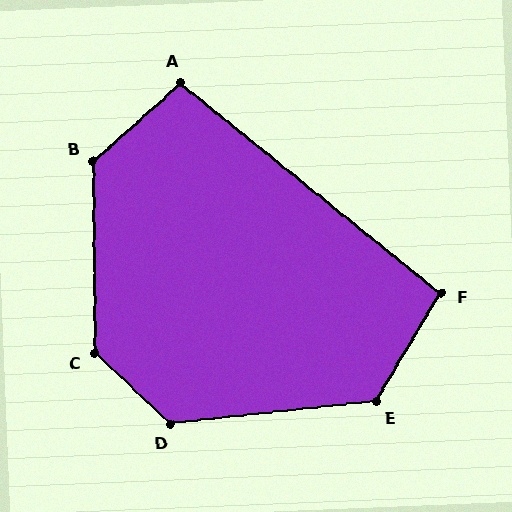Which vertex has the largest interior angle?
C, at approximately 133 degrees.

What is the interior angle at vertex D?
Approximately 131 degrees (obtuse).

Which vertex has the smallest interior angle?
F, at approximately 98 degrees.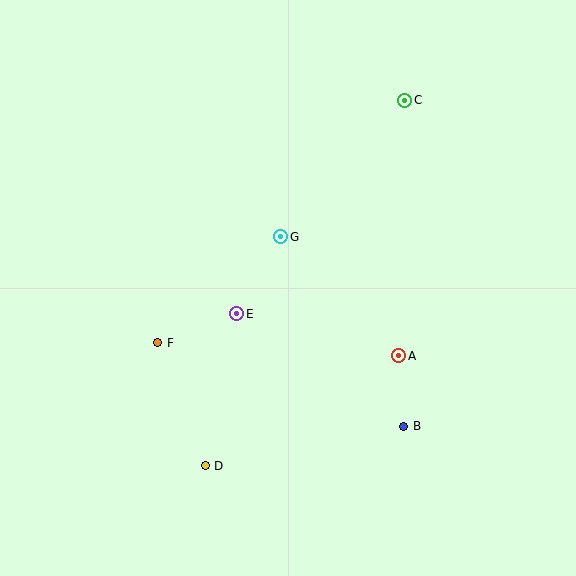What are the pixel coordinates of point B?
Point B is at (404, 426).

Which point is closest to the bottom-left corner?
Point D is closest to the bottom-left corner.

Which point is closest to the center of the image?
Point G at (281, 237) is closest to the center.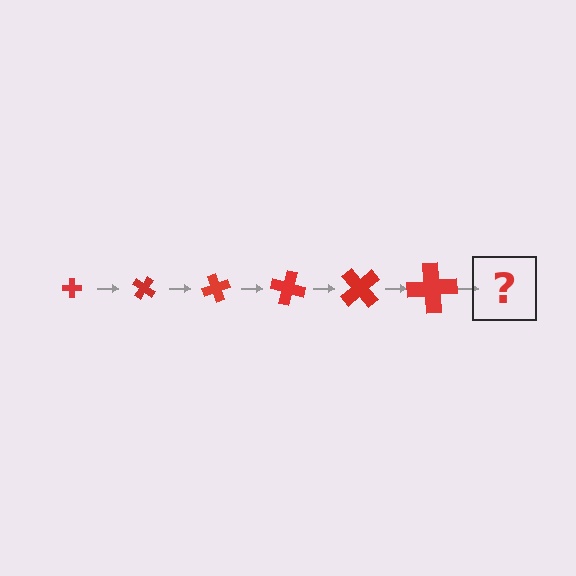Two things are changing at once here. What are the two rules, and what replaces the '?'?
The two rules are that the cross grows larger each step and it rotates 35 degrees each step. The '?' should be a cross, larger than the previous one and rotated 210 degrees from the start.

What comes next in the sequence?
The next element should be a cross, larger than the previous one and rotated 210 degrees from the start.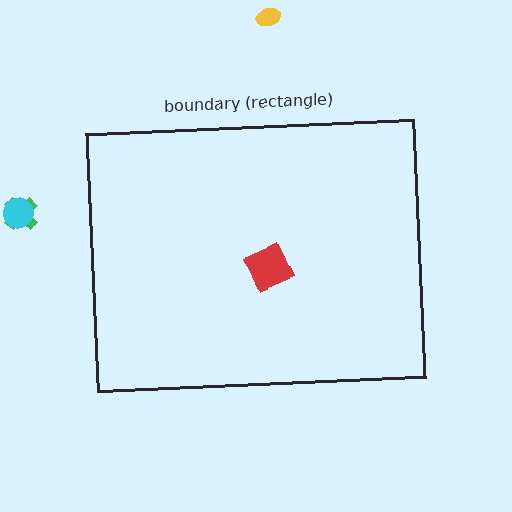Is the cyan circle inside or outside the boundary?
Outside.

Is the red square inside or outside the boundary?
Inside.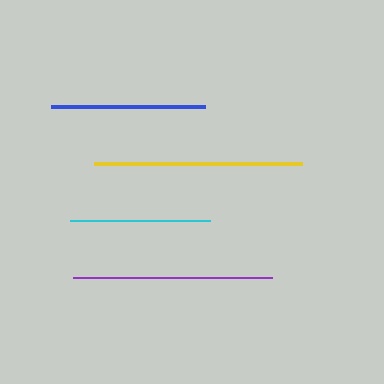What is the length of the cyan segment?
The cyan segment is approximately 139 pixels long.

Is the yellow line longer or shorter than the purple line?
The yellow line is longer than the purple line.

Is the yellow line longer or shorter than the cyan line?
The yellow line is longer than the cyan line.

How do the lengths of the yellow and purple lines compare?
The yellow and purple lines are approximately the same length.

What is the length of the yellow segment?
The yellow segment is approximately 208 pixels long.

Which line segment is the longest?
The yellow line is the longest at approximately 208 pixels.